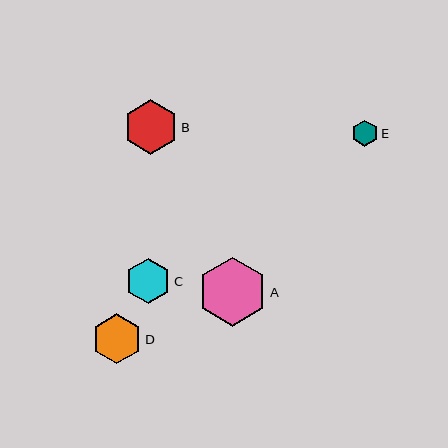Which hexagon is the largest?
Hexagon A is the largest with a size of approximately 69 pixels.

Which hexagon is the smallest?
Hexagon E is the smallest with a size of approximately 26 pixels.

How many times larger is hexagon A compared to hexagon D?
Hexagon A is approximately 1.4 times the size of hexagon D.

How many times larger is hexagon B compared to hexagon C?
Hexagon B is approximately 1.2 times the size of hexagon C.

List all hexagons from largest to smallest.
From largest to smallest: A, B, D, C, E.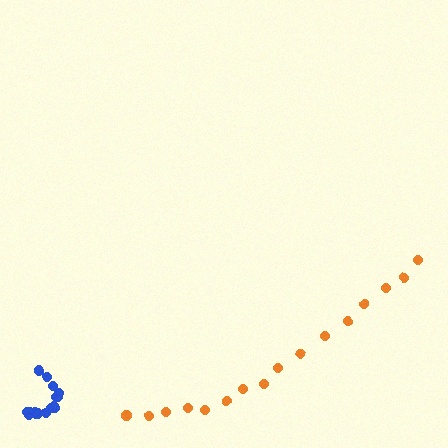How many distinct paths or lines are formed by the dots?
There are 2 distinct paths.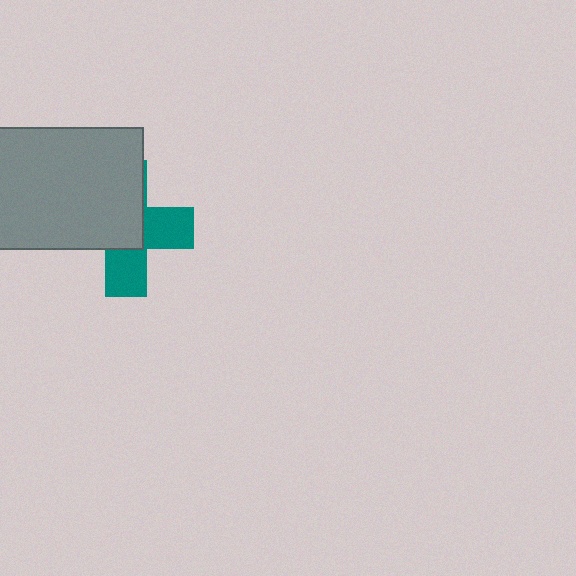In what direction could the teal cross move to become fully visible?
The teal cross could move toward the lower-right. That would shift it out from behind the gray rectangle entirely.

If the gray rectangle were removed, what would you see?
You would see the complete teal cross.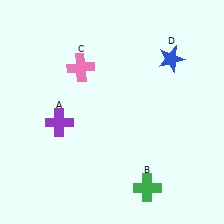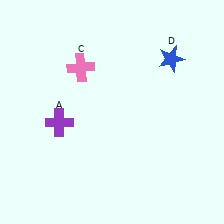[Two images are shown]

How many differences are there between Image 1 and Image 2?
There is 1 difference between the two images.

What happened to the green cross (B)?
The green cross (B) was removed in Image 2. It was in the bottom-right area of Image 1.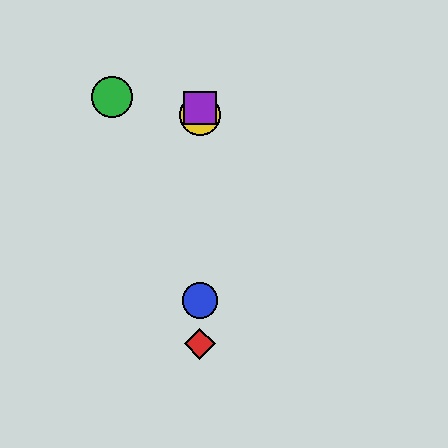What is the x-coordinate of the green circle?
The green circle is at x≈112.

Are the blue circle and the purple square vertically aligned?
Yes, both are at x≈200.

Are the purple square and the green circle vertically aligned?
No, the purple square is at x≈200 and the green circle is at x≈112.